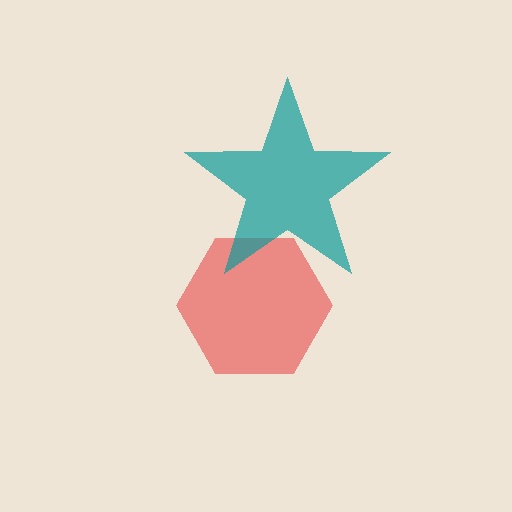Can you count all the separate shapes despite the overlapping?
Yes, there are 2 separate shapes.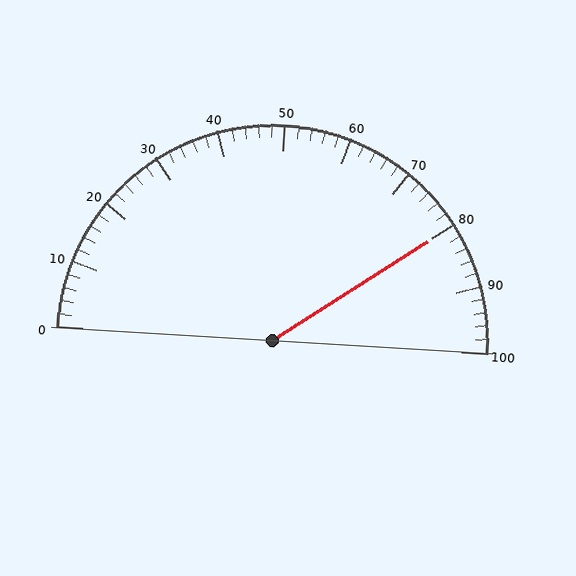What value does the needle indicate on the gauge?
The needle indicates approximately 80.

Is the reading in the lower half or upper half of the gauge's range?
The reading is in the upper half of the range (0 to 100).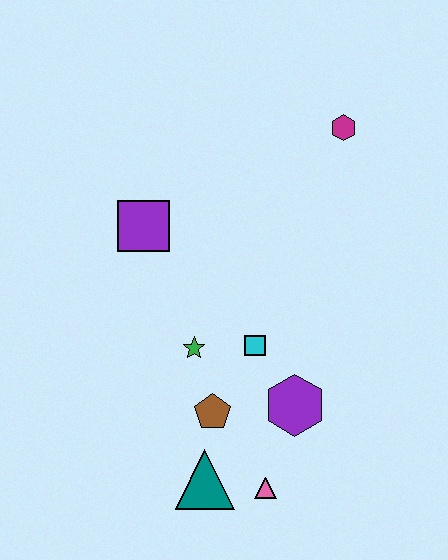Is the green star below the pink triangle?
No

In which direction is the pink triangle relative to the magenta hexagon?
The pink triangle is below the magenta hexagon.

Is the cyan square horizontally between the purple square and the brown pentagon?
No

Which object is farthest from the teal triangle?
The magenta hexagon is farthest from the teal triangle.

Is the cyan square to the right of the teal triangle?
Yes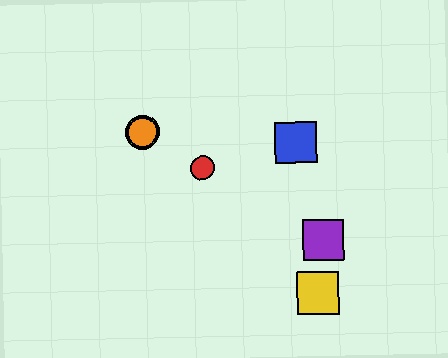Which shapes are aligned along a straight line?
The red circle, the green circle, the purple square, the orange circle are aligned along a straight line.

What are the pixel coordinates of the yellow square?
The yellow square is at (318, 293).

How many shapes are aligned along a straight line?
4 shapes (the red circle, the green circle, the purple square, the orange circle) are aligned along a straight line.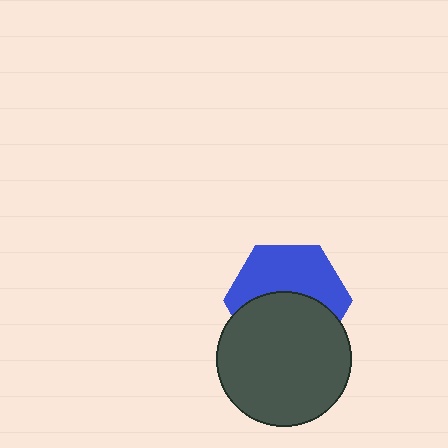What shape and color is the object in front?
The object in front is a dark gray circle.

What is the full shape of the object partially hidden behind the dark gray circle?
The partially hidden object is a blue hexagon.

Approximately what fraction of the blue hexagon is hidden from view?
Roughly 50% of the blue hexagon is hidden behind the dark gray circle.